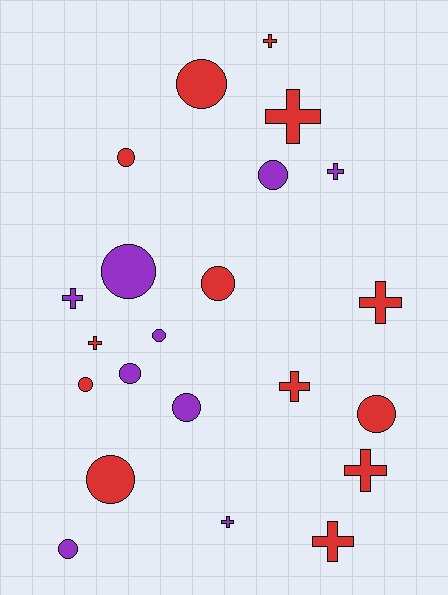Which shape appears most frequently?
Circle, with 12 objects.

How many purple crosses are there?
There are 3 purple crosses.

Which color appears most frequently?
Red, with 13 objects.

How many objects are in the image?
There are 22 objects.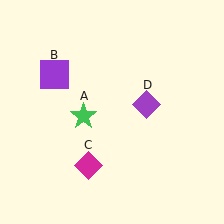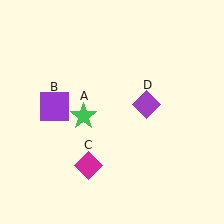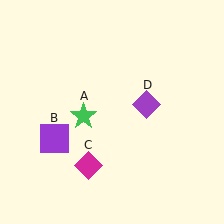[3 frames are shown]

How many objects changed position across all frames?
1 object changed position: purple square (object B).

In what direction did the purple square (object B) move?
The purple square (object B) moved down.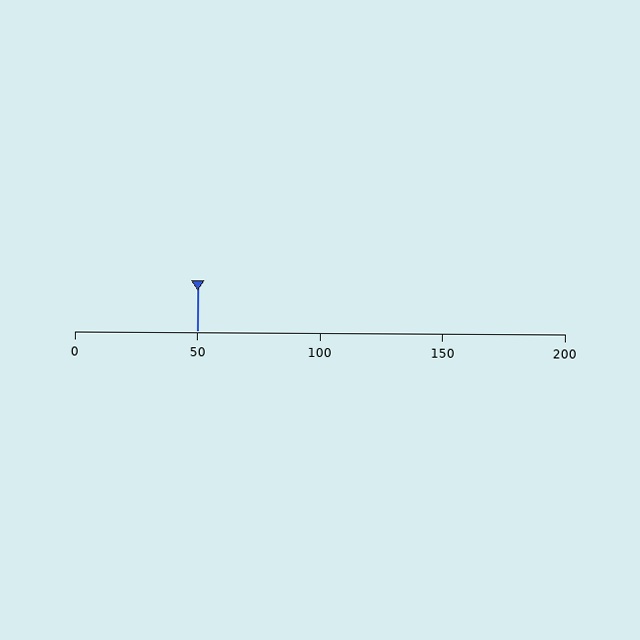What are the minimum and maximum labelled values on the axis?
The axis runs from 0 to 200.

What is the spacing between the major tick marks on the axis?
The major ticks are spaced 50 apart.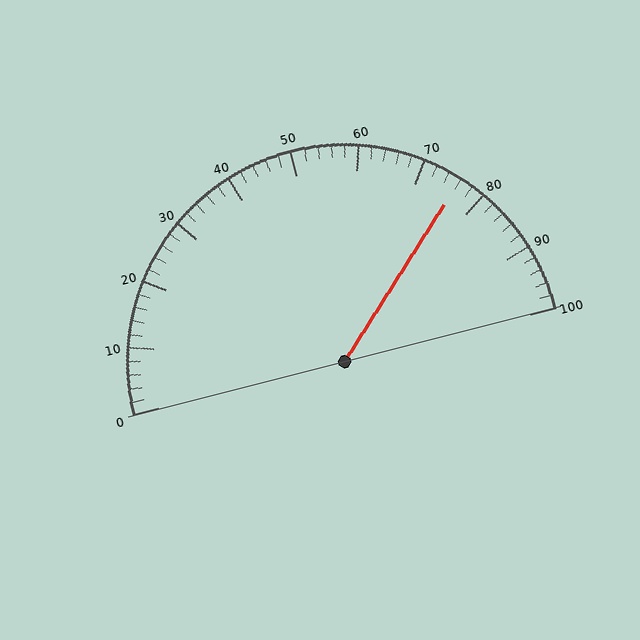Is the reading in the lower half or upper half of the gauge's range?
The reading is in the upper half of the range (0 to 100).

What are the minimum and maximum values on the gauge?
The gauge ranges from 0 to 100.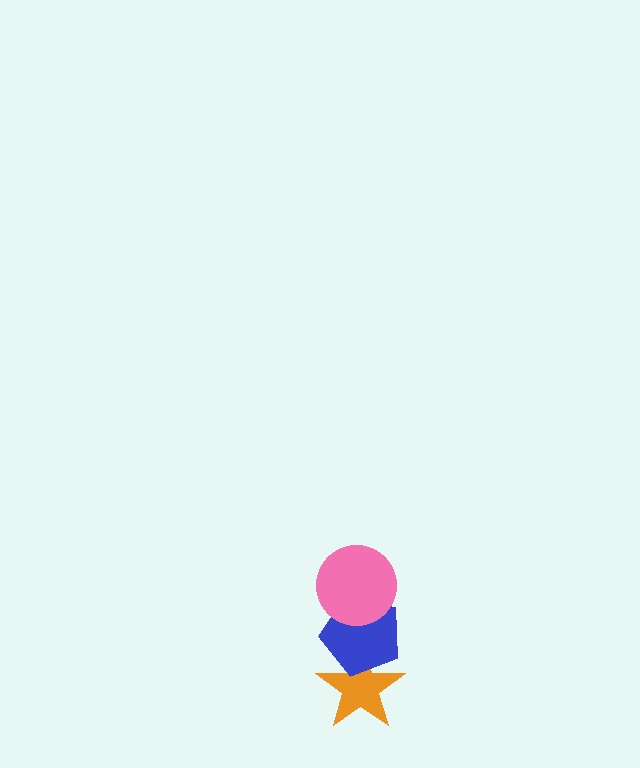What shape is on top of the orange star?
The blue pentagon is on top of the orange star.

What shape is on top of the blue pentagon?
The pink circle is on top of the blue pentagon.